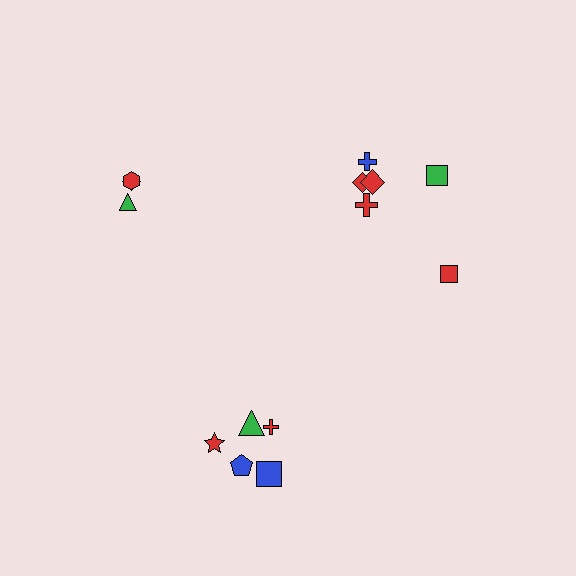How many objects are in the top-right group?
There are 6 objects.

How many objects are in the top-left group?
There are 3 objects.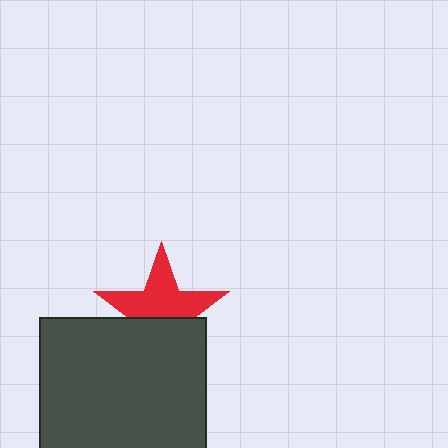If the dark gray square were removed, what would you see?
You would see the complete red star.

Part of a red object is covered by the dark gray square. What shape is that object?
It is a star.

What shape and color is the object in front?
The object in front is a dark gray square.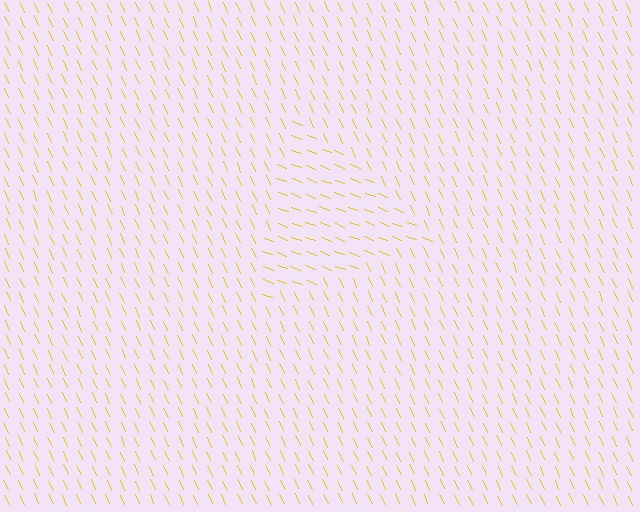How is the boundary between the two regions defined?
The boundary is defined purely by a change in line orientation (approximately 45 degrees difference). All lines are the same color and thickness.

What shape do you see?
I see a triangle.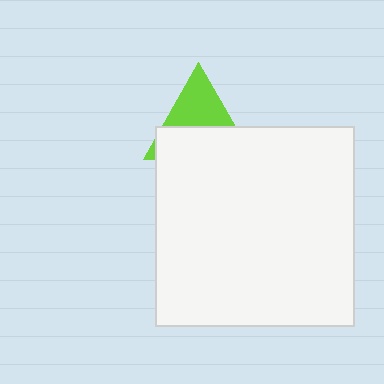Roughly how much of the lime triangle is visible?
About half of it is visible (roughly 45%).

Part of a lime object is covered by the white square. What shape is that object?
It is a triangle.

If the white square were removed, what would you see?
You would see the complete lime triangle.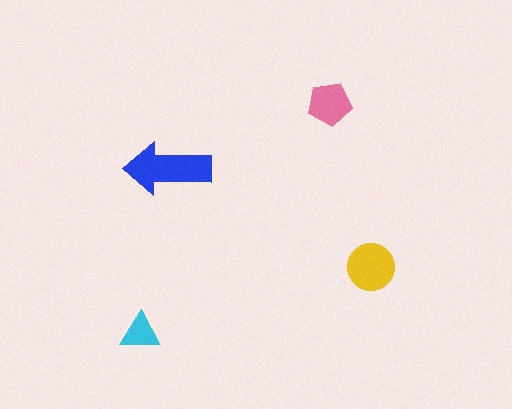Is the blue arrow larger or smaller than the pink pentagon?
Larger.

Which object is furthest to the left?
The cyan triangle is leftmost.